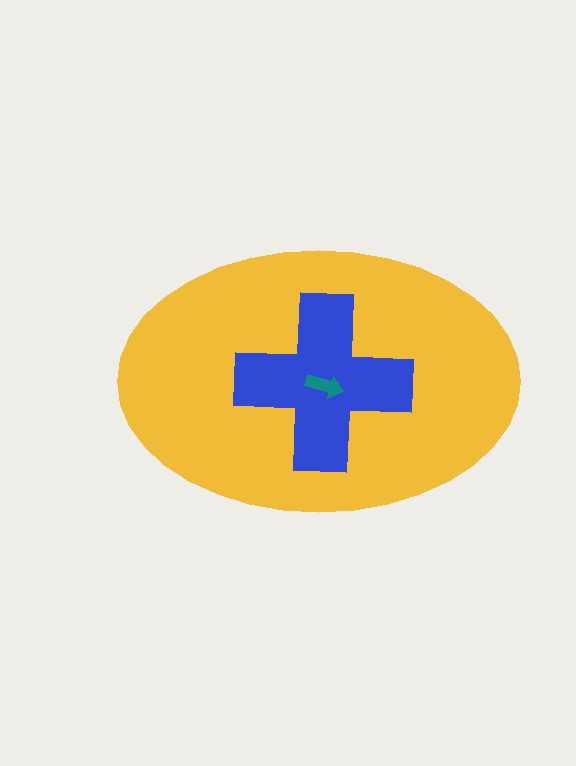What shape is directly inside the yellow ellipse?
The blue cross.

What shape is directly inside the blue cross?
The teal arrow.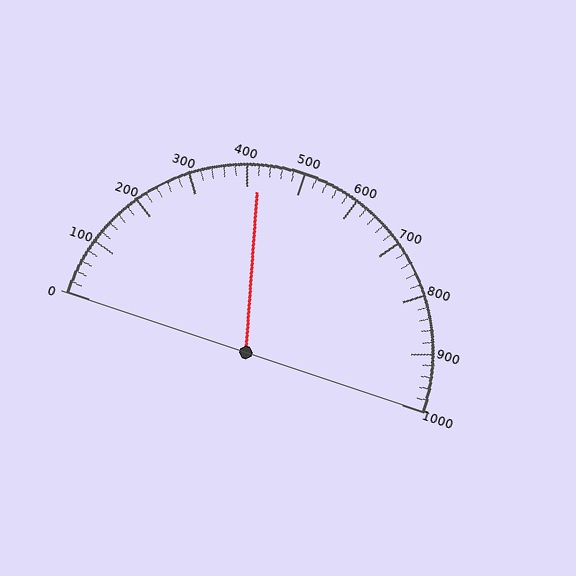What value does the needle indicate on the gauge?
The needle indicates approximately 420.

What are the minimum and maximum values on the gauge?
The gauge ranges from 0 to 1000.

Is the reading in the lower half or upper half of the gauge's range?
The reading is in the lower half of the range (0 to 1000).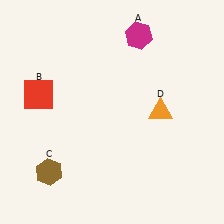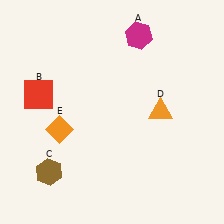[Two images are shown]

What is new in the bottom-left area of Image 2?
An orange diamond (E) was added in the bottom-left area of Image 2.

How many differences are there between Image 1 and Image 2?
There is 1 difference between the two images.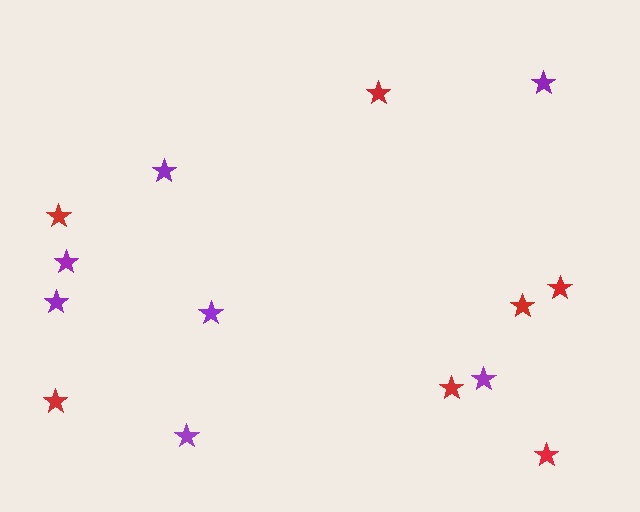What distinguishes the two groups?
There are 2 groups: one group of purple stars (7) and one group of red stars (7).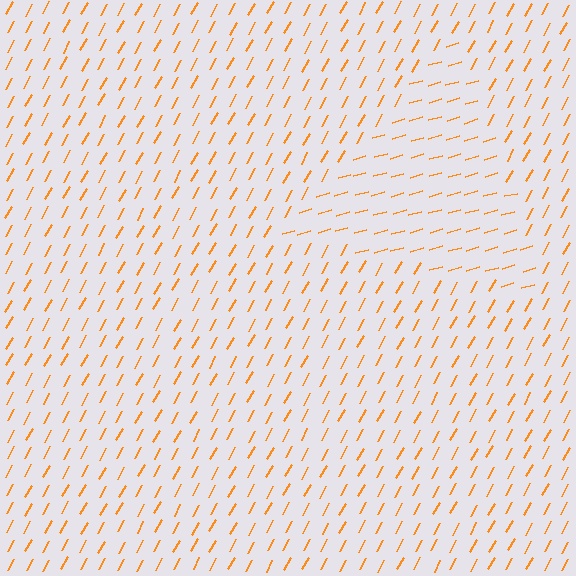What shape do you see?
I see a triangle.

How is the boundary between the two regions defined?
The boundary is defined purely by a change in line orientation (approximately 45 degrees difference). All lines are the same color and thickness.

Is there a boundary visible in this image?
Yes, there is a texture boundary formed by a change in line orientation.